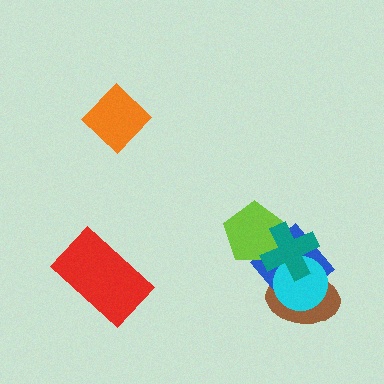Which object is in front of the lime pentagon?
The teal cross is in front of the lime pentagon.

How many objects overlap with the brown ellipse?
3 objects overlap with the brown ellipse.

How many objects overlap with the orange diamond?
0 objects overlap with the orange diamond.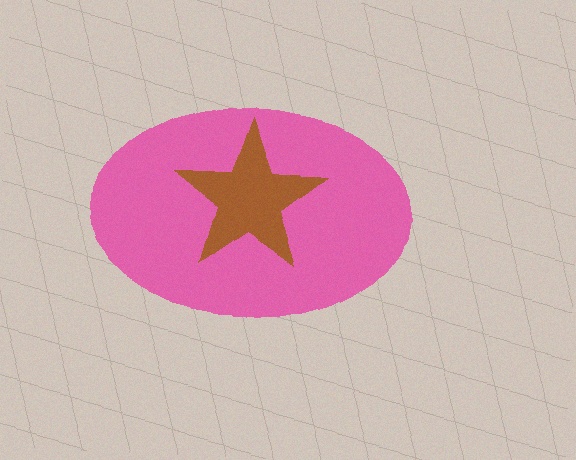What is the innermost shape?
The brown star.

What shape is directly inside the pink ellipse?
The brown star.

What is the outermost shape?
The pink ellipse.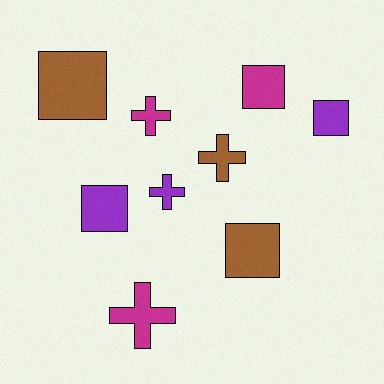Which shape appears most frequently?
Square, with 5 objects.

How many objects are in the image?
There are 9 objects.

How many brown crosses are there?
There is 1 brown cross.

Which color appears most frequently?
Purple, with 3 objects.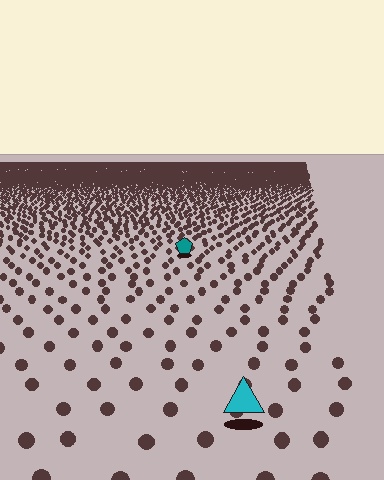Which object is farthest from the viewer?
The teal pentagon is farthest from the viewer. It appears smaller and the ground texture around it is denser.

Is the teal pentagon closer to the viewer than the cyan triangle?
No. The cyan triangle is closer — you can tell from the texture gradient: the ground texture is coarser near it.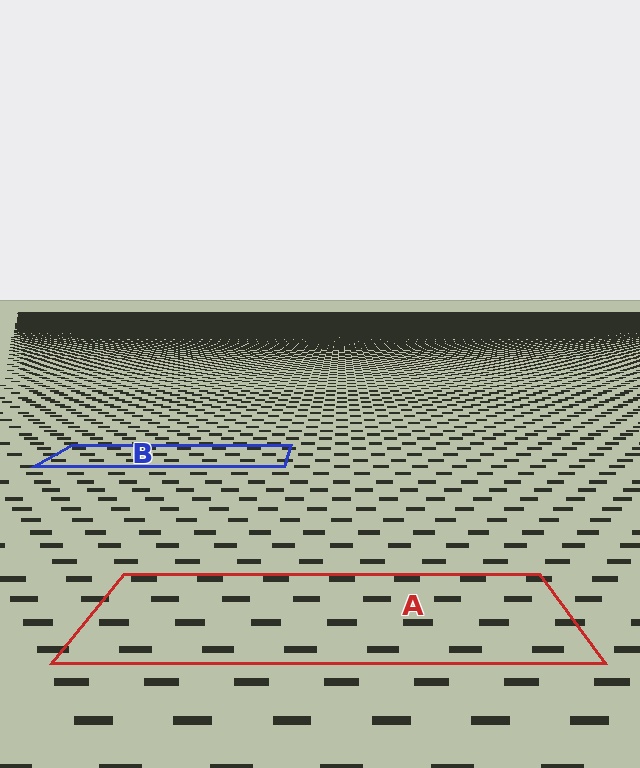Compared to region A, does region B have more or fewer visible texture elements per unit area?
Region B has more texture elements per unit area — they are packed more densely because it is farther away.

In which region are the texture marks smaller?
The texture marks are smaller in region B, because it is farther away.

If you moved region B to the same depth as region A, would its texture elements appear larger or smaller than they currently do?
They would appear larger. At a closer depth, the same texture elements are projected at a bigger on-screen size.